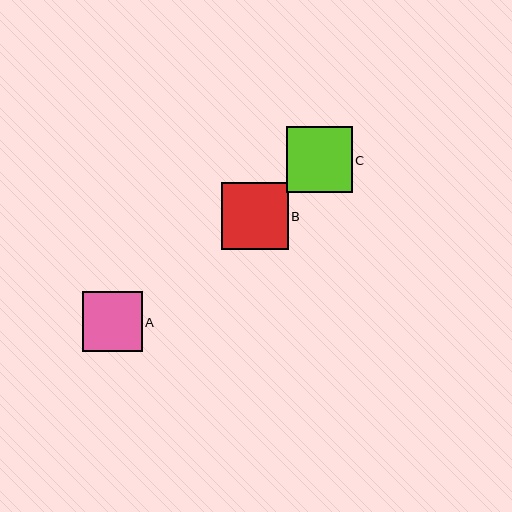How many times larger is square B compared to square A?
Square B is approximately 1.1 times the size of square A.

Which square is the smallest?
Square A is the smallest with a size of approximately 59 pixels.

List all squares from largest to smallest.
From largest to smallest: B, C, A.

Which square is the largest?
Square B is the largest with a size of approximately 67 pixels.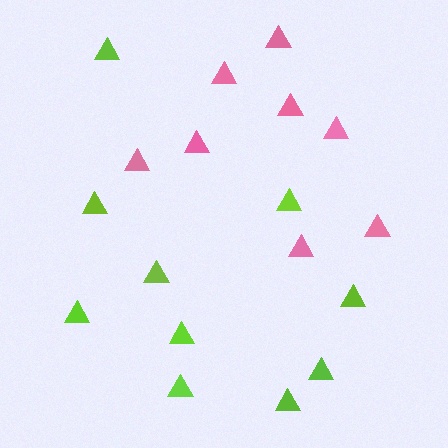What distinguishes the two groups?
There are 2 groups: one group of lime triangles (10) and one group of pink triangles (8).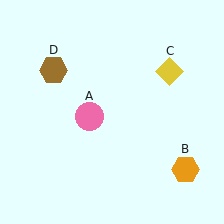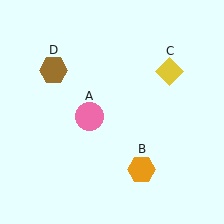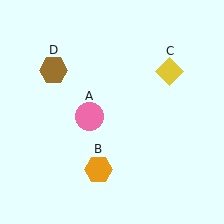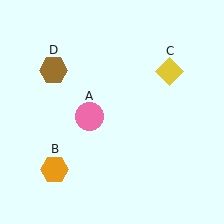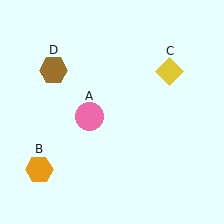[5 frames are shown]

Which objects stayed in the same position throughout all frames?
Pink circle (object A) and yellow diamond (object C) and brown hexagon (object D) remained stationary.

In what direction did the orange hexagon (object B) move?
The orange hexagon (object B) moved left.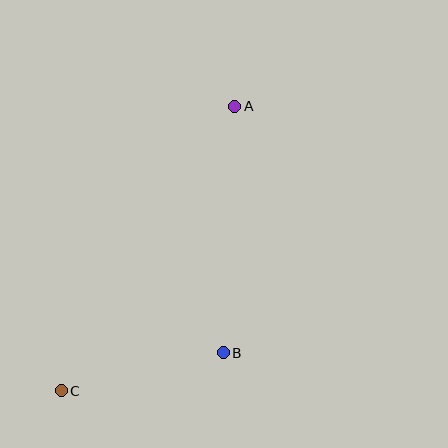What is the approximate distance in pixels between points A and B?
The distance between A and B is approximately 247 pixels.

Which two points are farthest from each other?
Points A and C are farthest from each other.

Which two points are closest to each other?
Points B and C are closest to each other.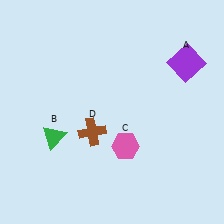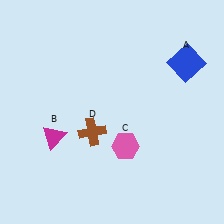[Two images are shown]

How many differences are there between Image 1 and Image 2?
There are 2 differences between the two images.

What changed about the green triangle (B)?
In Image 1, B is green. In Image 2, it changed to magenta.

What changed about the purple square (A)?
In Image 1, A is purple. In Image 2, it changed to blue.